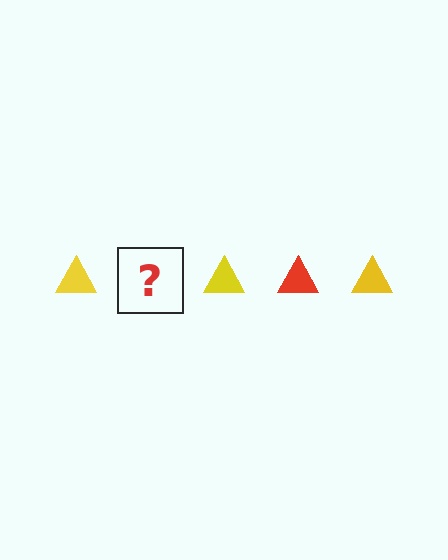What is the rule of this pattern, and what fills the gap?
The rule is that the pattern cycles through yellow, red triangles. The gap should be filled with a red triangle.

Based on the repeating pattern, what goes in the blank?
The blank should be a red triangle.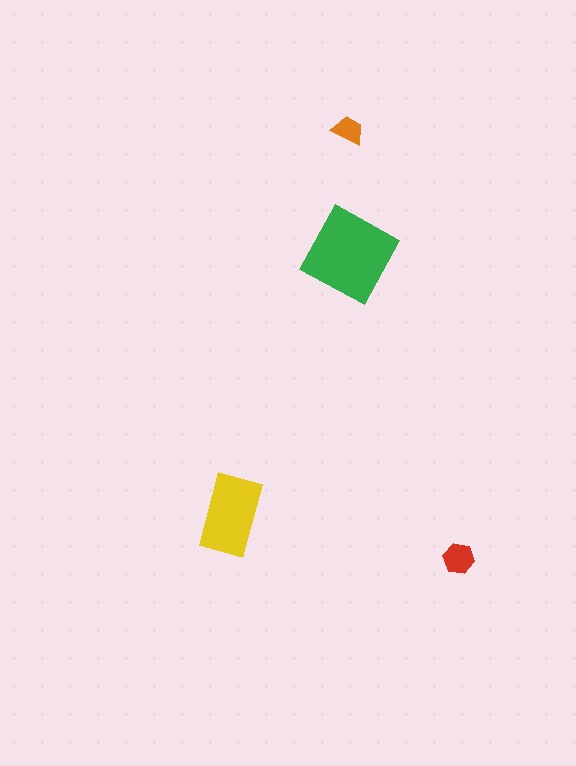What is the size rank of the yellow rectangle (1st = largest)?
2nd.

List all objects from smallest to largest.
The orange trapezoid, the red hexagon, the yellow rectangle, the green diamond.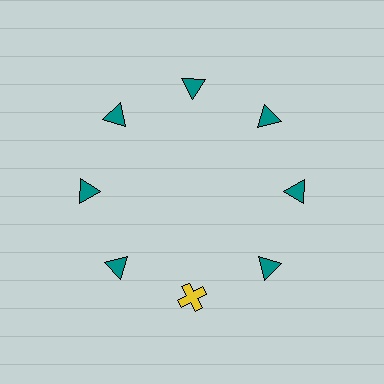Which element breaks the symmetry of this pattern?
The yellow cross at roughly the 6 o'clock position breaks the symmetry. All other shapes are teal triangles.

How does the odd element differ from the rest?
It differs in both color (yellow instead of teal) and shape (cross instead of triangle).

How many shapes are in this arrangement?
There are 8 shapes arranged in a ring pattern.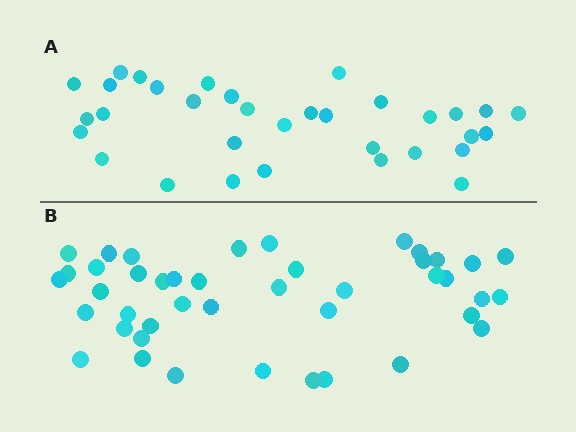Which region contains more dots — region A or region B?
Region B (the bottom region) has more dots.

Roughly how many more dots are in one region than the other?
Region B has roughly 10 or so more dots than region A.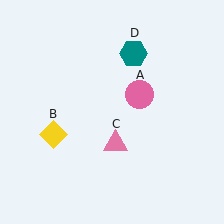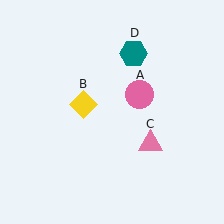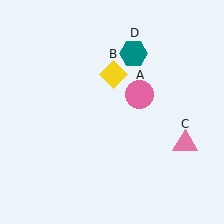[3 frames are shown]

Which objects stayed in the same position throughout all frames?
Pink circle (object A) and teal hexagon (object D) remained stationary.